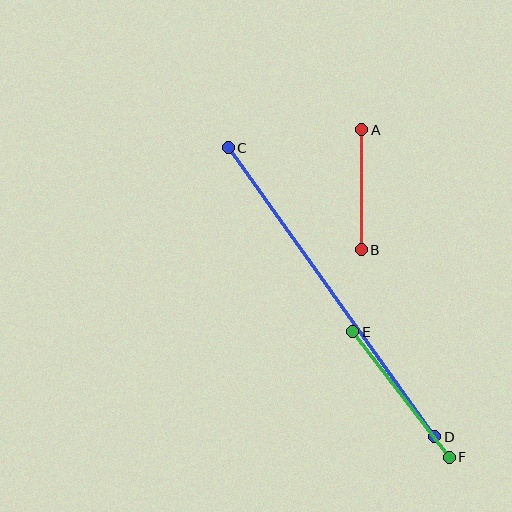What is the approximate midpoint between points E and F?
The midpoint is at approximately (401, 394) pixels.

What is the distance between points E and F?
The distance is approximately 158 pixels.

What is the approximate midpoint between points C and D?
The midpoint is at approximately (332, 292) pixels.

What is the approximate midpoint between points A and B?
The midpoint is at approximately (362, 190) pixels.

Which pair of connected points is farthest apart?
Points C and D are farthest apart.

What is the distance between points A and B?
The distance is approximately 120 pixels.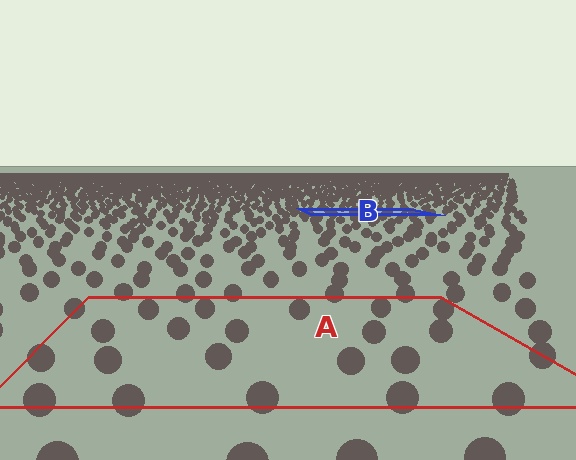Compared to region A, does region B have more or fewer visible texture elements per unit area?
Region B has more texture elements per unit area — they are packed more densely because it is farther away.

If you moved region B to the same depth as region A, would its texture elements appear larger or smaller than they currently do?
They would appear larger. At a closer depth, the same texture elements are projected at a bigger on-screen size.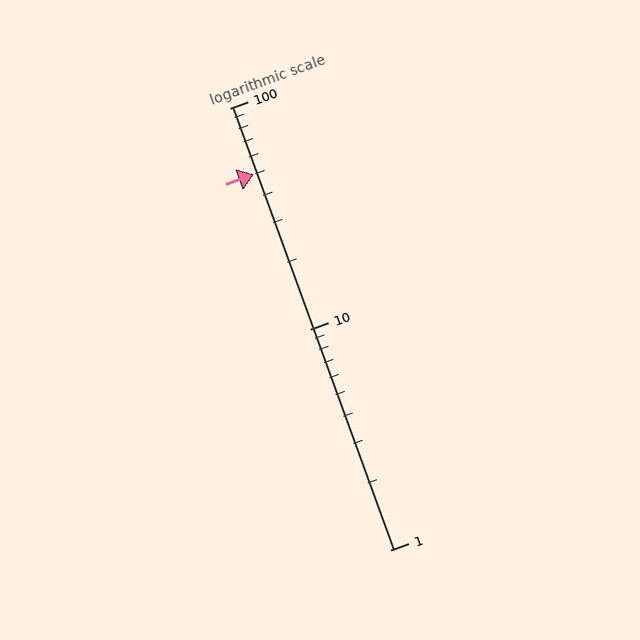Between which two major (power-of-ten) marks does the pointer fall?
The pointer is between 10 and 100.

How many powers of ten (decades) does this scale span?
The scale spans 2 decades, from 1 to 100.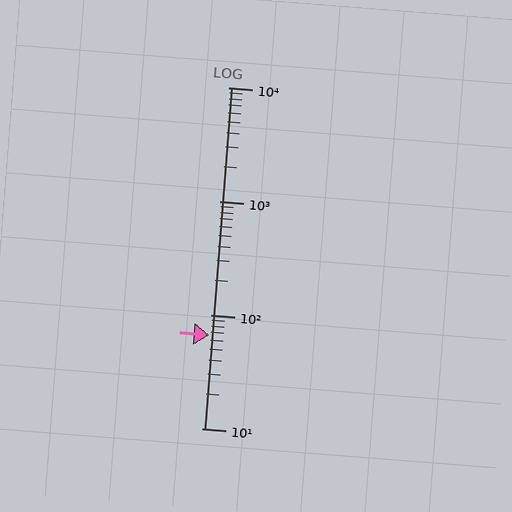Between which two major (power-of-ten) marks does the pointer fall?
The pointer is between 10 and 100.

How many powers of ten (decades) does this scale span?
The scale spans 3 decades, from 10 to 10000.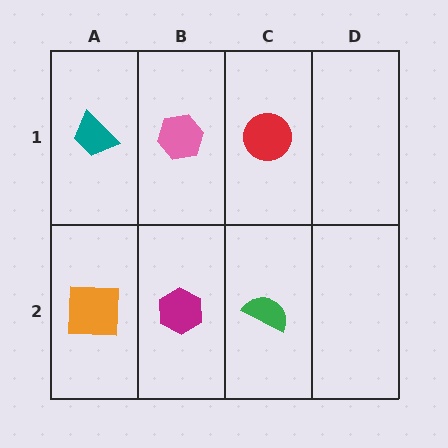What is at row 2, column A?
An orange square.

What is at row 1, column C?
A red circle.